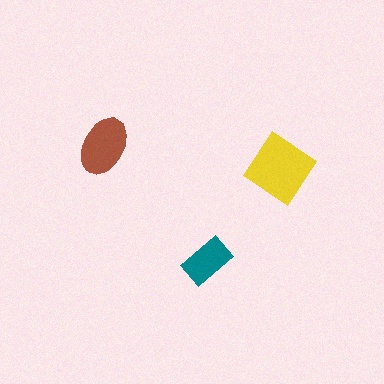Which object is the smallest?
The teal rectangle.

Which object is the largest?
The yellow diamond.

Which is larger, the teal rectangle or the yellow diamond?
The yellow diamond.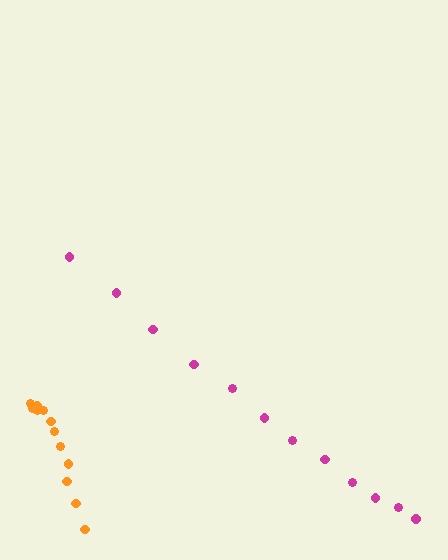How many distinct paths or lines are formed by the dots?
There are 2 distinct paths.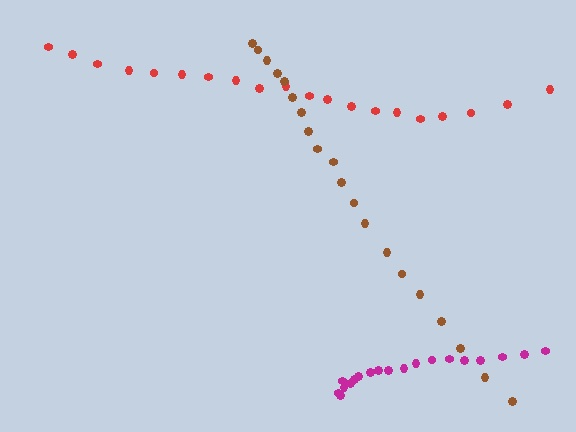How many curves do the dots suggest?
There are 3 distinct paths.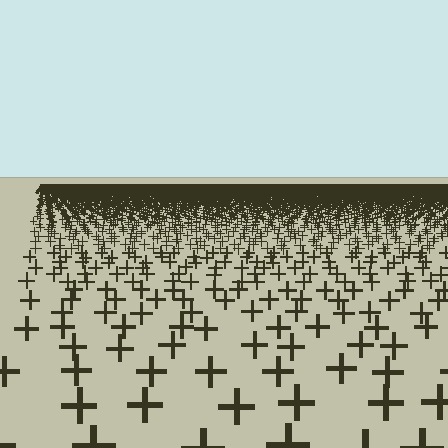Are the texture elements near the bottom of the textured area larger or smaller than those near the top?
Larger. Near the bottom, elements are closer to the viewer and appear at a bigger on-screen size.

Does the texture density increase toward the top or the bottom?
Density increases toward the top.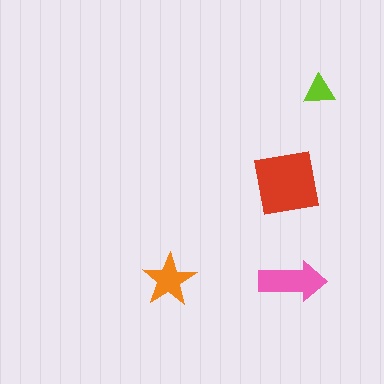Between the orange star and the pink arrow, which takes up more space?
The pink arrow.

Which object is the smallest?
The lime triangle.